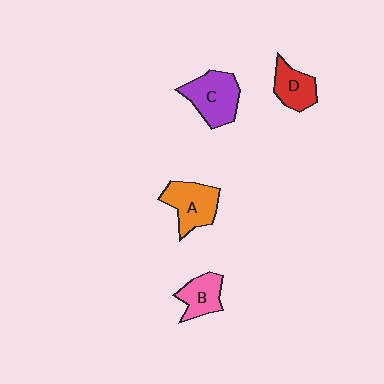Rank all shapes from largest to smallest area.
From largest to smallest: C (purple), A (orange), D (red), B (pink).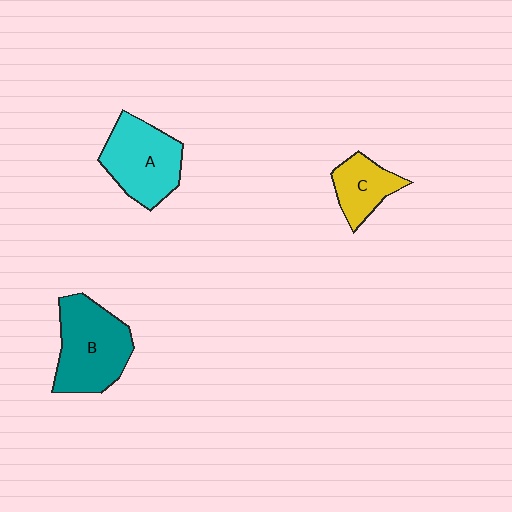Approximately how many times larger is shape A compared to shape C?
Approximately 1.7 times.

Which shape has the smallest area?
Shape C (yellow).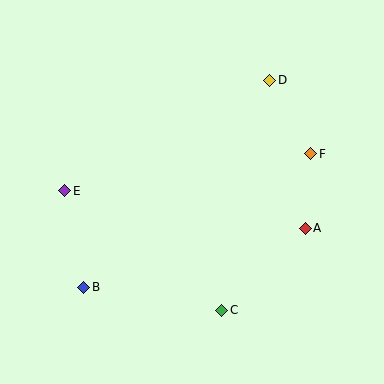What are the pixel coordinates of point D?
Point D is at (270, 80).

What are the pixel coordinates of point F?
Point F is at (311, 154).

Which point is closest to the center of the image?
Point A at (305, 228) is closest to the center.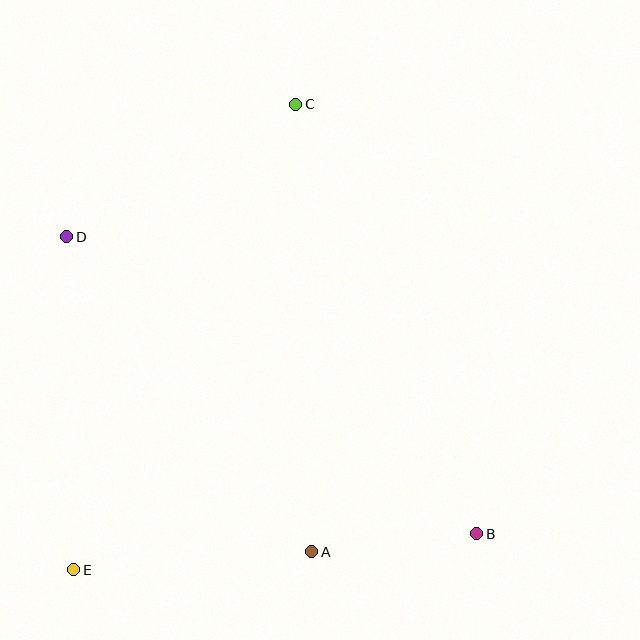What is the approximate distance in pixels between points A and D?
The distance between A and D is approximately 399 pixels.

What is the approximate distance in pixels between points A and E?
The distance between A and E is approximately 239 pixels.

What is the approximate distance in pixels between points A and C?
The distance between A and C is approximately 448 pixels.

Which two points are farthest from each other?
Points C and E are farthest from each other.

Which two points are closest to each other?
Points A and B are closest to each other.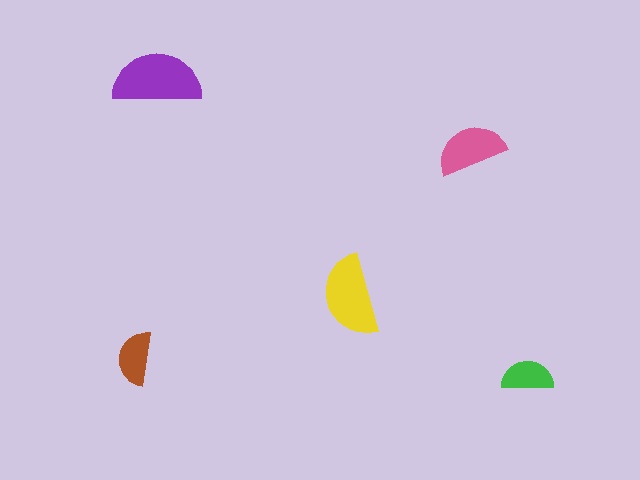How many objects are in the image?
There are 5 objects in the image.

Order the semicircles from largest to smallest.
the purple one, the yellow one, the pink one, the brown one, the green one.